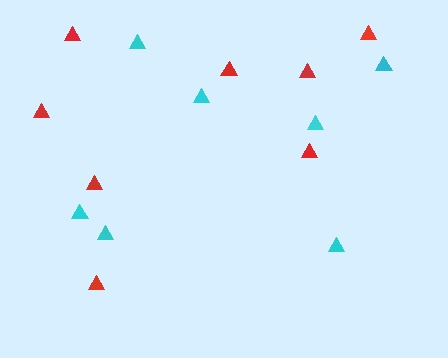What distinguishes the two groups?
There are 2 groups: one group of red triangles (8) and one group of cyan triangles (7).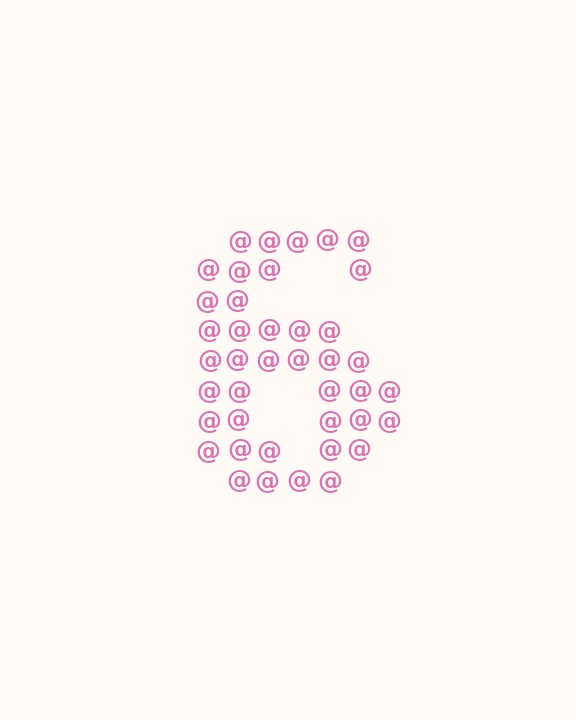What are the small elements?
The small elements are at signs.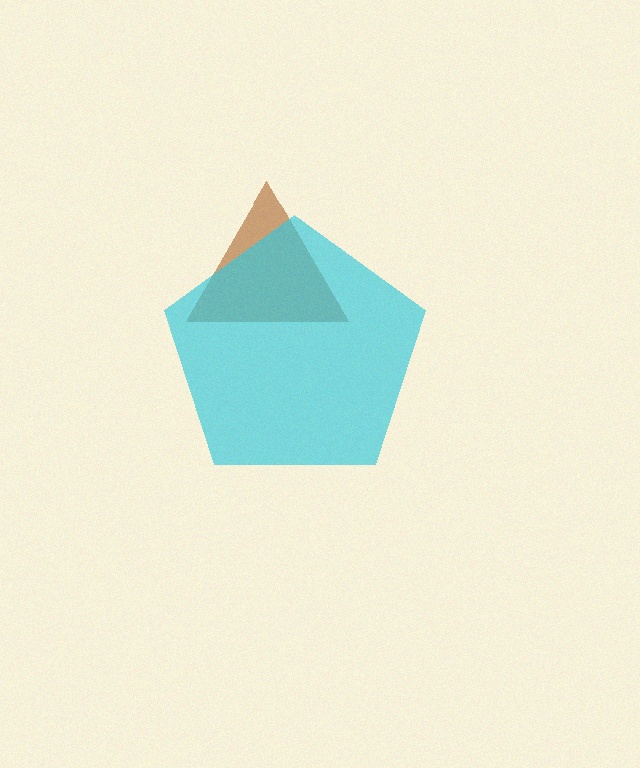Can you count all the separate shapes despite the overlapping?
Yes, there are 2 separate shapes.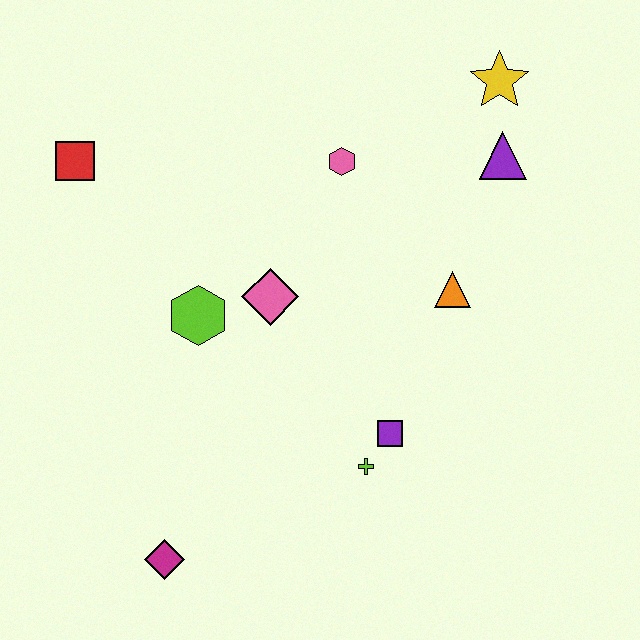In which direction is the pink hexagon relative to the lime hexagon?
The pink hexagon is above the lime hexagon.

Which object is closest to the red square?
The lime hexagon is closest to the red square.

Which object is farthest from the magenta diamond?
The yellow star is farthest from the magenta diamond.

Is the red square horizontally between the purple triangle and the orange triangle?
No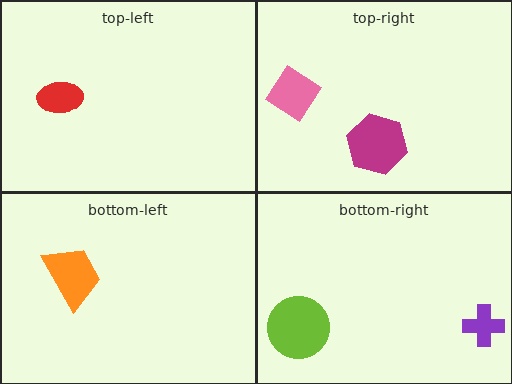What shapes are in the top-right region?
The pink diamond, the magenta hexagon.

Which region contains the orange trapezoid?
The bottom-left region.